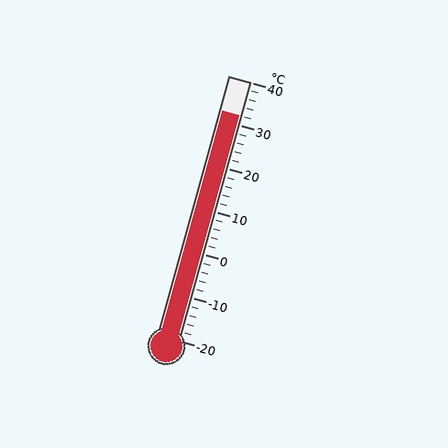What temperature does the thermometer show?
The thermometer shows approximately 32°C.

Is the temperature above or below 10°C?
The temperature is above 10°C.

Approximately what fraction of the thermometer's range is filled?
The thermometer is filled to approximately 85% of its range.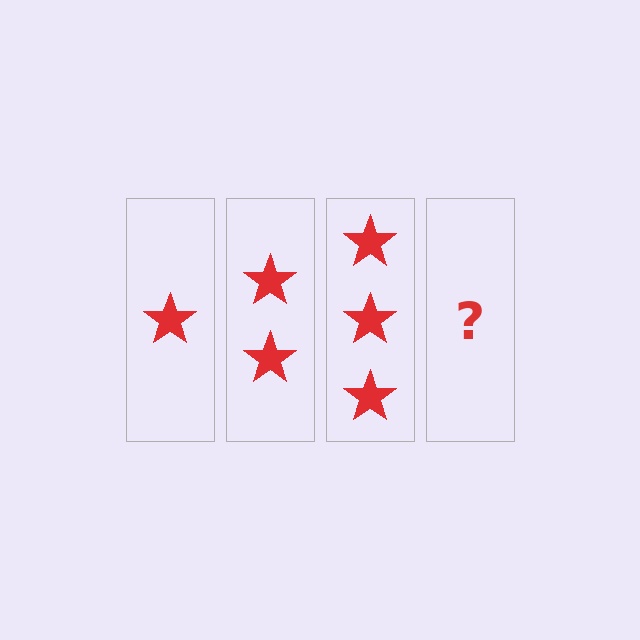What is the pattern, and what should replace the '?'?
The pattern is that each step adds one more star. The '?' should be 4 stars.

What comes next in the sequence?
The next element should be 4 stars.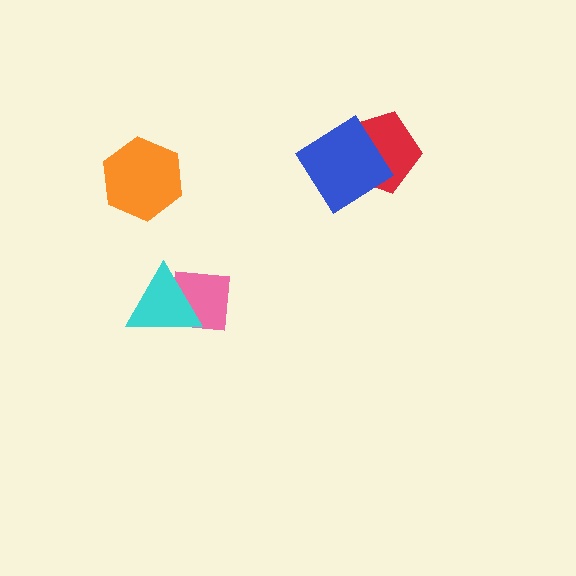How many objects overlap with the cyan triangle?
1 object overlaps with the cyan triangle.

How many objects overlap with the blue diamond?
1 object overlaps with the blue diamond.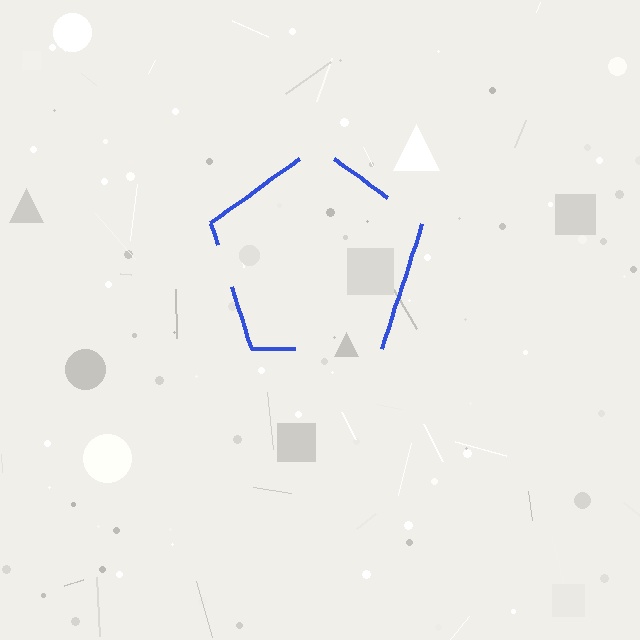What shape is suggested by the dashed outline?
The dashed outline suggests a pentagon.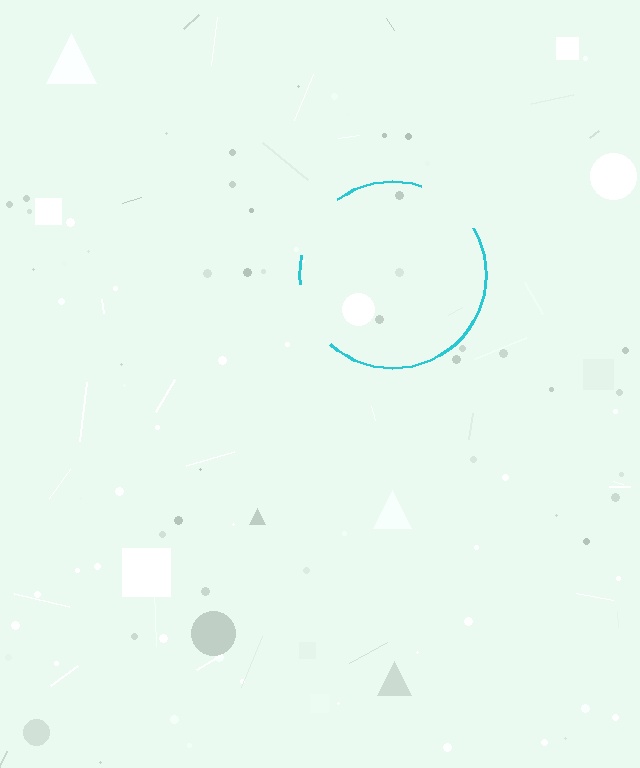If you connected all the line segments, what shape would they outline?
They would outline a circle.